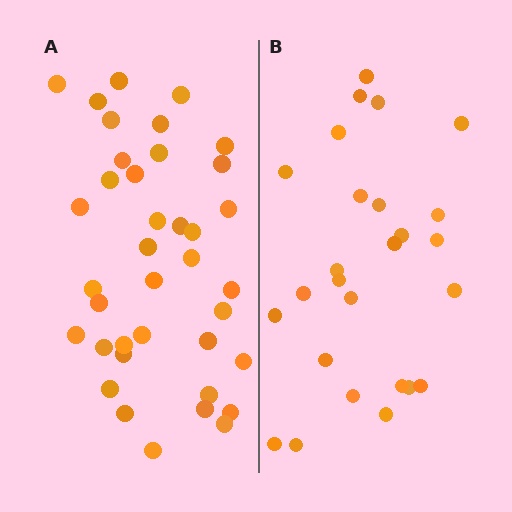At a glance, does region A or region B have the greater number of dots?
Region A (the left region) has more dots.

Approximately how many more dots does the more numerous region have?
Region A has roughly 12 or so more dots than region B.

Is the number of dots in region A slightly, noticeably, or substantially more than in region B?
Region A has substantially more. The ratio is roughly 1.5 to 1.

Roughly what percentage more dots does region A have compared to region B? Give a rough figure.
About 45% more.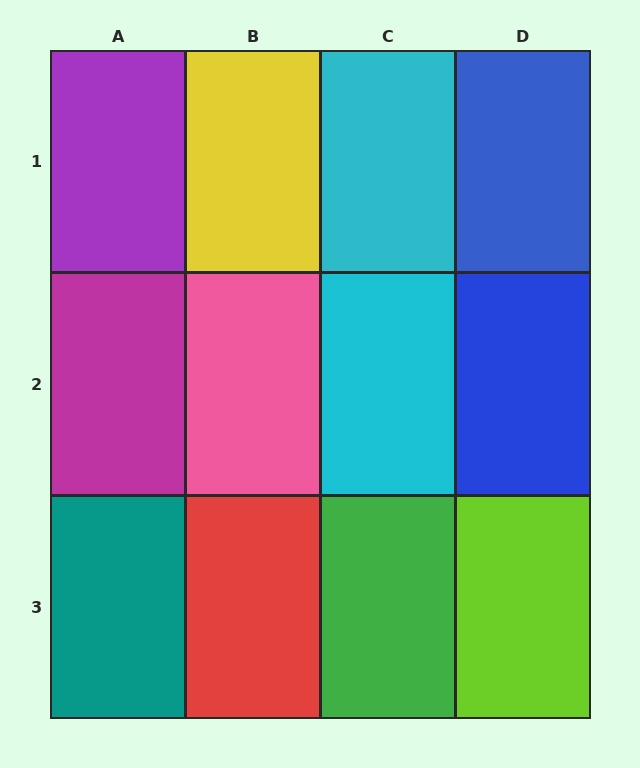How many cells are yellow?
1 cell is yellow.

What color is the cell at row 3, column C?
Green.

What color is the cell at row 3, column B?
Red.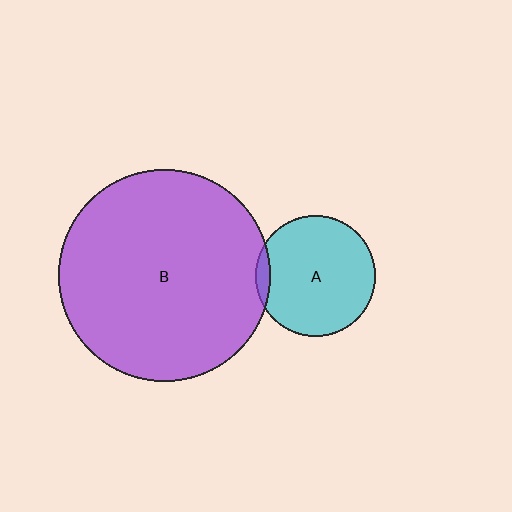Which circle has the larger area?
Circle B (purple).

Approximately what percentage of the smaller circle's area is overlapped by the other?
Approximately 5%.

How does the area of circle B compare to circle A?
Approximately 3.1 times.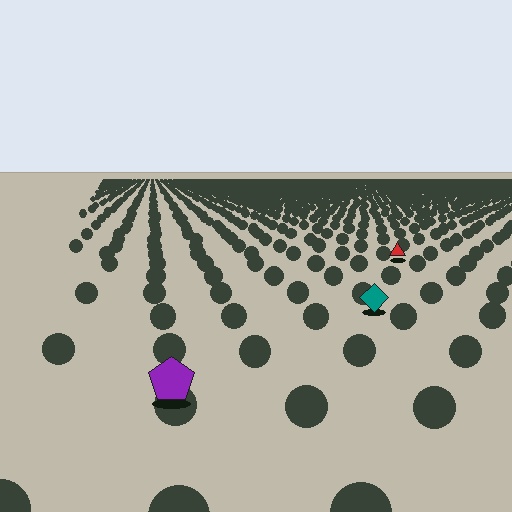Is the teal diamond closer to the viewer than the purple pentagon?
No. The purple pentagon is closer — you can tell from the texture gradient: the ground texture is coarser near it.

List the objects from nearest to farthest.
From nearest to farthest: the purple pentagon, the teal diamond, the red triangle.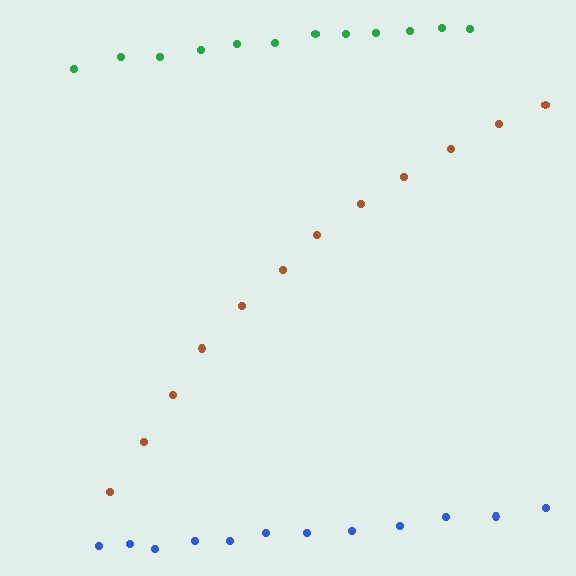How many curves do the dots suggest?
There are 3 distinct paths.